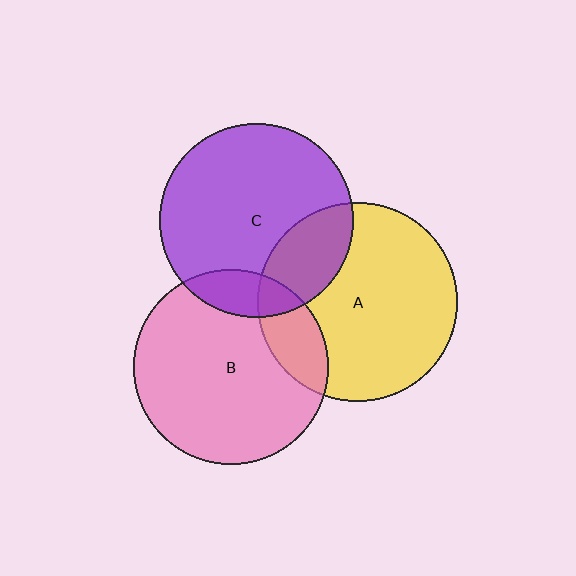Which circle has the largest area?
Circle A (yellow).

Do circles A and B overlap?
Yes.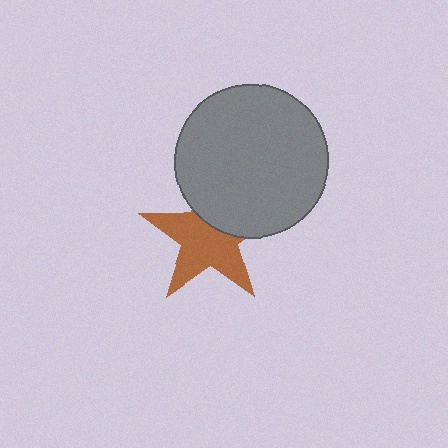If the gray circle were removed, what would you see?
You would see the complete brown star.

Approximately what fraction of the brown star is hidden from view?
Roughly 36% of the brown star is hidden behind the gray circle.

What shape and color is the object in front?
The object in front is a gray circle.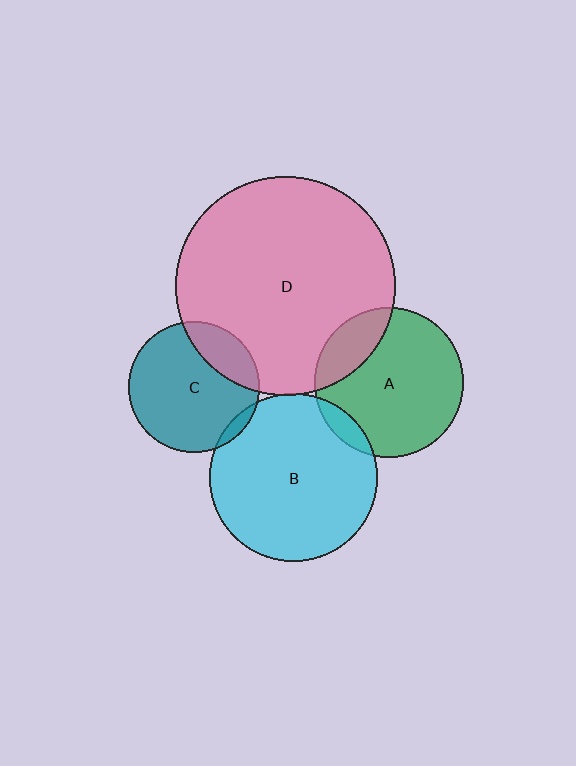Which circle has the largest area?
Circle D (pink).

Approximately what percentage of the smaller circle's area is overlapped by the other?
Approximately 20%.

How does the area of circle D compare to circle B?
Approximately 1.7 times.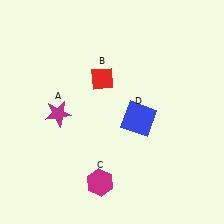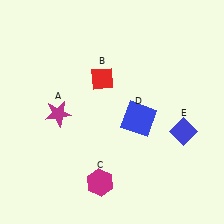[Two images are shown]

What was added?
A blue diamond (E) was added in Image 2.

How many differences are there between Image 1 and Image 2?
There is 1 difference between the two images.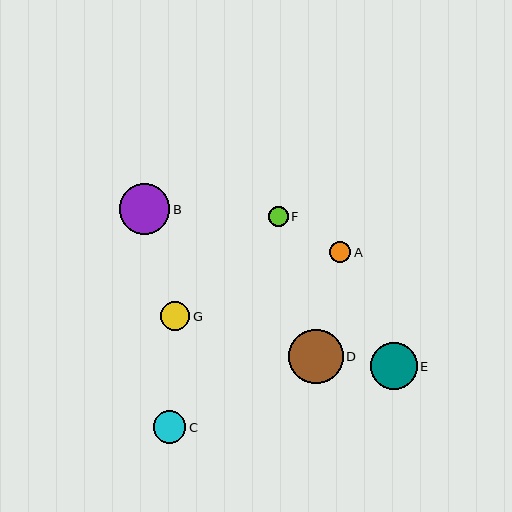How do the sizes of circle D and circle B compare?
Circle D and circle B are approximately the same size.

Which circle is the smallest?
Circle F is the smallest with a size of approximately 20 pixels.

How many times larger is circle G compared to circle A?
Circle G is approximately 1.4 times the size of circle A.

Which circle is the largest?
Circle D is the largest with a size of approximately 55 pixels.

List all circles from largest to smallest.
From largest to smallest: D, B, E, C, G, A, F.